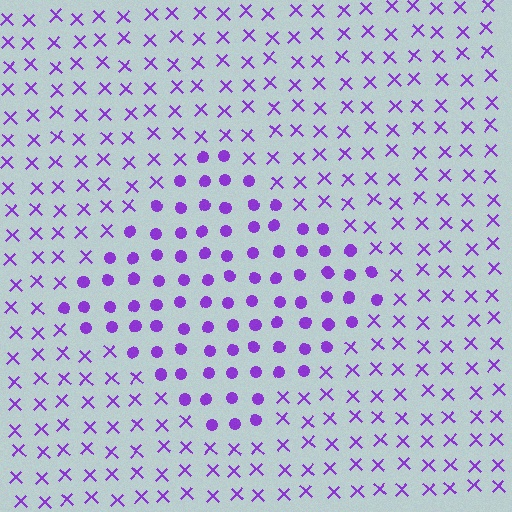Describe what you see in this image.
The image is filled with small purple elements arranged in a uniform grid. A diamond-shaped region contains circles, while the surrounding area contains X marks. The boundary is defined purely by the change in element shape.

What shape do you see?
I see a diamond.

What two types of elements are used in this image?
The image uses circles inside the diamond region and X marks outside it.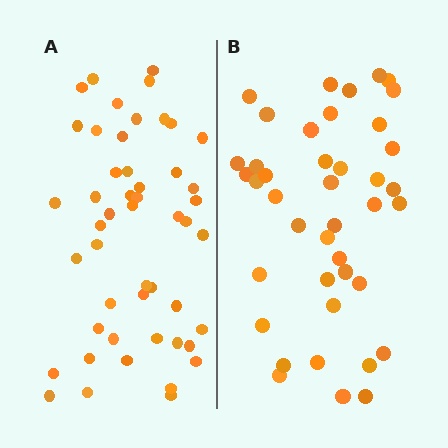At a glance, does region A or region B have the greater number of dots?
Region A (the left region) has more dots.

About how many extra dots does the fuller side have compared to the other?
Region A has roughly 8 or so more dots than region B.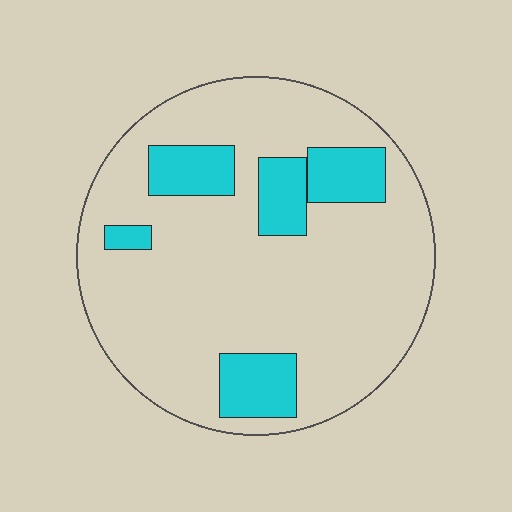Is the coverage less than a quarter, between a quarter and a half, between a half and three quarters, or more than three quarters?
Less than a quarter.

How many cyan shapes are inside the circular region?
5.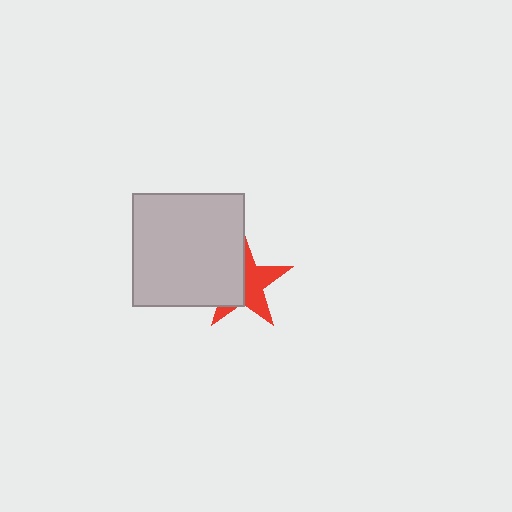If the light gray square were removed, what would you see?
You would see the complete red star.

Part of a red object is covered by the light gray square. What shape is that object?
It is a star.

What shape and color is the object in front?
The object in front is a light gray square.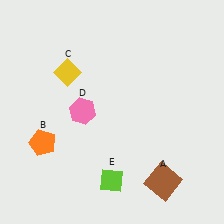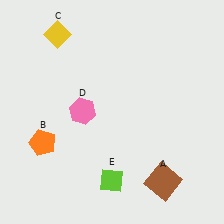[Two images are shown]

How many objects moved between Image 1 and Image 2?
1 object moved between the two images.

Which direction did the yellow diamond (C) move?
The yellow diamond (C) moved up.